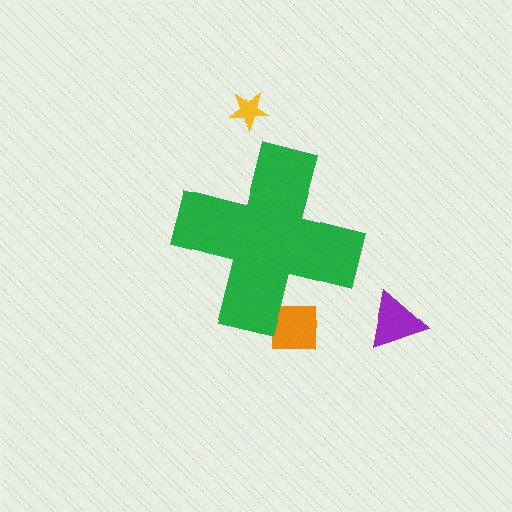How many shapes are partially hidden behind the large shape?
1 shape is partially hidden.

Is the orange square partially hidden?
Yes, the orange square is partially hidden behind the green cross.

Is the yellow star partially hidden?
No, the yellow star is fully visible.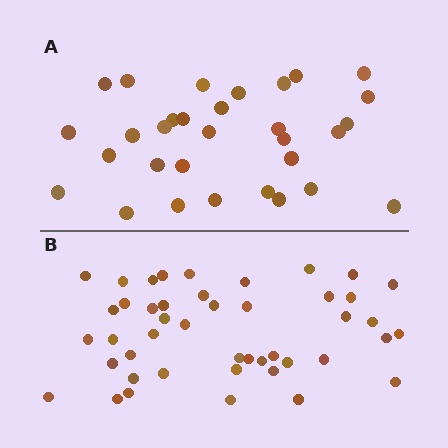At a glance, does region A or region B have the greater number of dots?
Region B (the bottom region) has more dots.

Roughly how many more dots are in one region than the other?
Region B has approximately 15 more dots than region A.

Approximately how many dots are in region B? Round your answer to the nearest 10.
About 40 dots. (The exact count is 45, which rounds to 40.)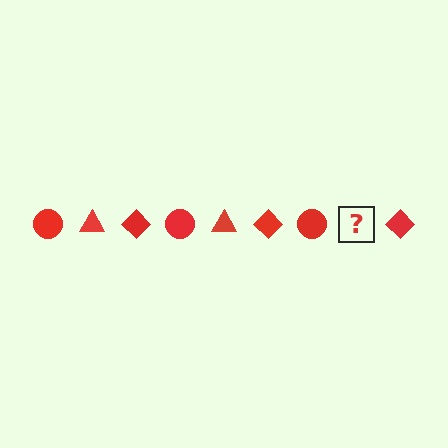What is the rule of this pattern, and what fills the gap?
The rule is that the pattern cycles through circle, triangle, diamond shapes in red. The gap should be filled with a red triangle.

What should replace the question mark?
The question mark should be replaced with a red triangle.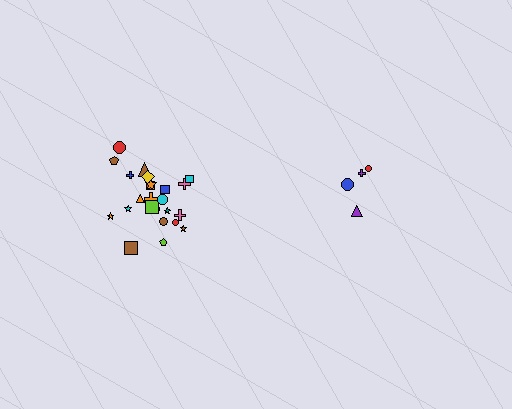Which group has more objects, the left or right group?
The left group.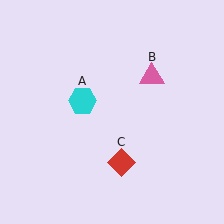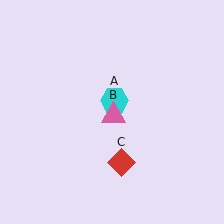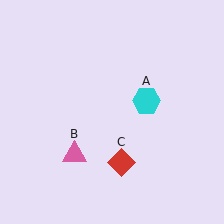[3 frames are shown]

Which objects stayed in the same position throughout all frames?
Red diamond (object C) remained stationary.